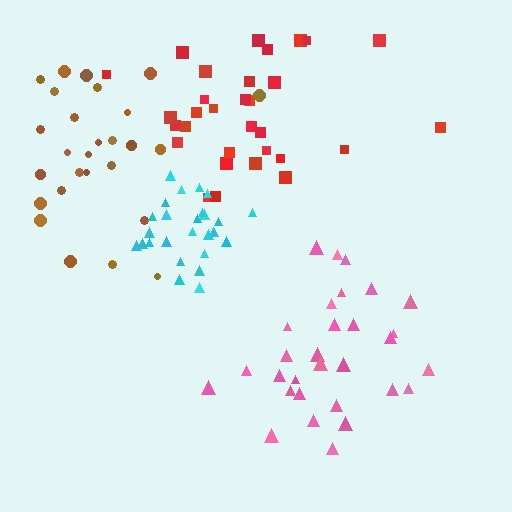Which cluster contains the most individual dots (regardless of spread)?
Red (33).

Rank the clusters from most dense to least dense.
cyan, red, pink, brown.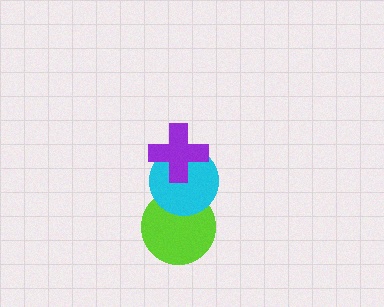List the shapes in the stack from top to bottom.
From top to bottom: the purple cross, the cyan circle, the lime circle.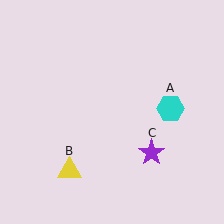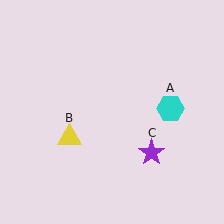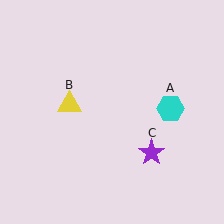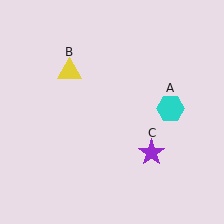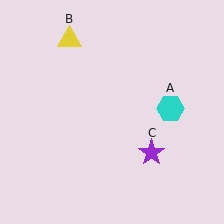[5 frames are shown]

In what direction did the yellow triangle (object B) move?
The yellow triangle (object B) moved up.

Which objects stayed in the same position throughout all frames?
Cyan hexagon (object A) and purple star (object C) remained stationary.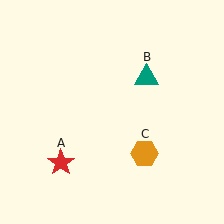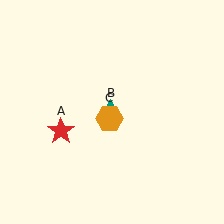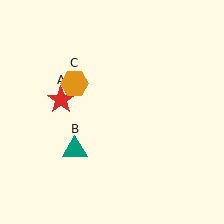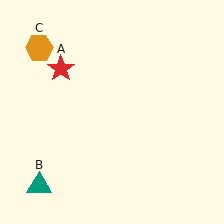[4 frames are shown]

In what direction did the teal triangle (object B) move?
The teal triangle (object B) moved down and to the left.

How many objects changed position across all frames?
3 objects changed position: red star (object A), teal triangle (object B), orange hexagon (object C).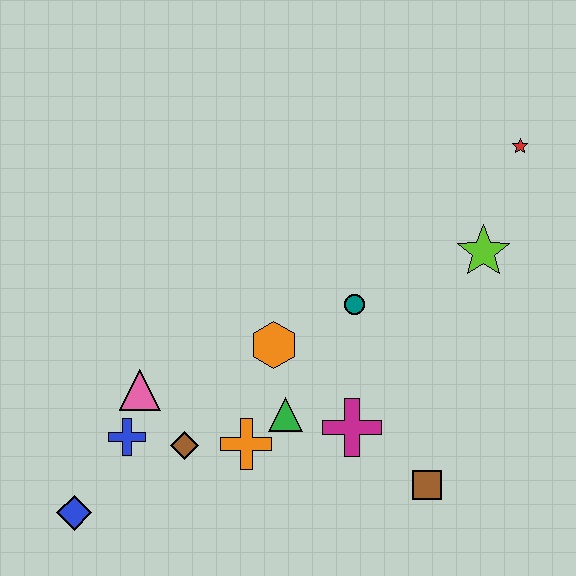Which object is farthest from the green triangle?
The red star is farthest from the green triangle.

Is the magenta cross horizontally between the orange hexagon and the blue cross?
No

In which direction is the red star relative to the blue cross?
The red star is to the right of the blue cross.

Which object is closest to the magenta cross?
The green triangle is closest to the magenta cross.